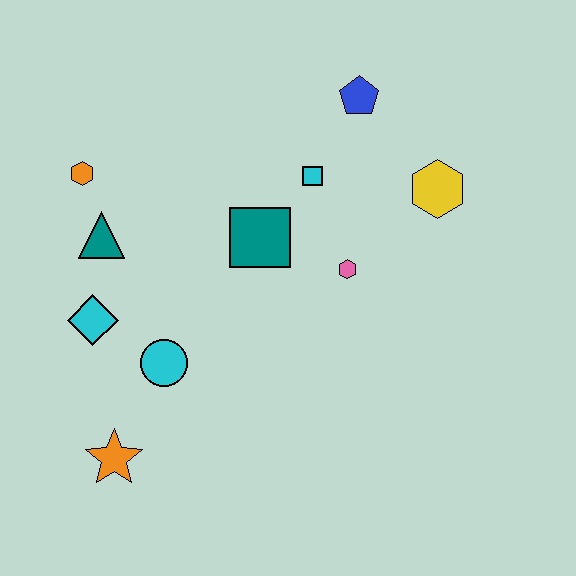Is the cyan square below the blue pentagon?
Yes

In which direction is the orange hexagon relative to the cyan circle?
The orange hexagon is above the cyan circle.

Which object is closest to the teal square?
The cyan square is closest to the teal square.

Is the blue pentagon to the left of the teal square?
No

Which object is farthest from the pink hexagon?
The orange star is farthest from the pink hexagon.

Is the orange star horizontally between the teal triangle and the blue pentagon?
Yes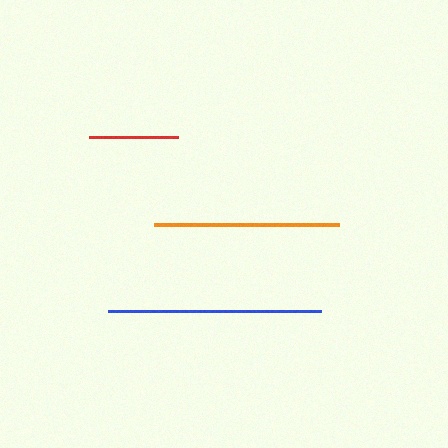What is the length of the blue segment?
The blue segment is approximately 213 pixels long.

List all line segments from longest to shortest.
From longest to shortest: blue, orange, red.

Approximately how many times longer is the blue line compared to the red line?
The blue line is approximately 2.4 times the length of the red line.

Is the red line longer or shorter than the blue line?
The blue line is longer than the red line.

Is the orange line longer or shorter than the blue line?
The blue line is longer than the orange line.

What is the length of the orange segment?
The orange segment is approximately 185 pixels long.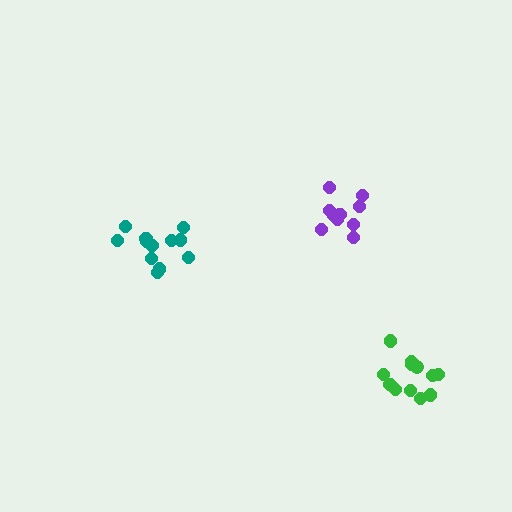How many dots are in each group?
Group 1: 12 dots, Group 2: 10 dots, Group 3: 12 dots (34 total).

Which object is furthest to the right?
The green cluster is rightmost.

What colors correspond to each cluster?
The clusters are colored: teal, purple, green.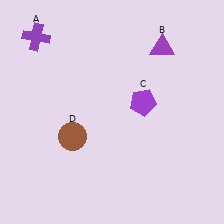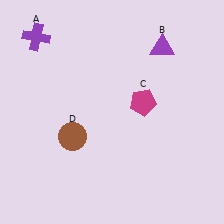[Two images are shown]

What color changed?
The pentagon (C) changed from purple in Image 1 to magenta in Image 2.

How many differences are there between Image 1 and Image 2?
There is 1 difference between the two images.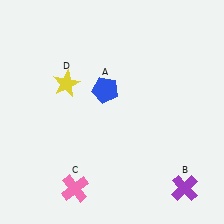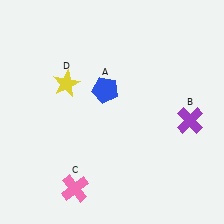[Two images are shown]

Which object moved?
The purple cross (B) moved up.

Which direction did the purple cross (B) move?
The purple cross (B) moved up.